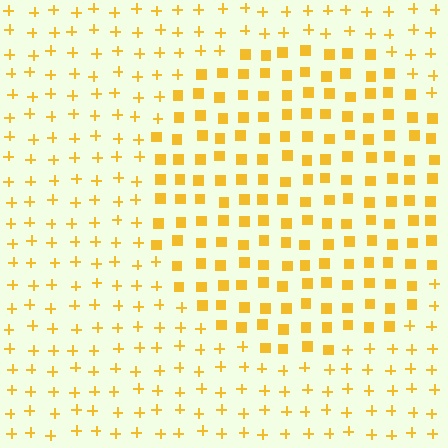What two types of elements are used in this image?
The image uses squares inside the circle region and plus signs outside it.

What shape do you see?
I see a circle.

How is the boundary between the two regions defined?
The boundary is defined by a change in element shape: squares inside vs. plus signs outside. All elements share the same color and spacing.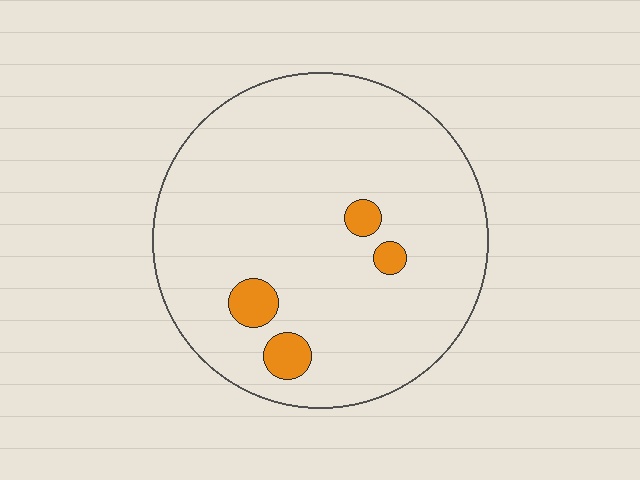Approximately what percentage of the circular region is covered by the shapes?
Approximately 5%.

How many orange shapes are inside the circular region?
4.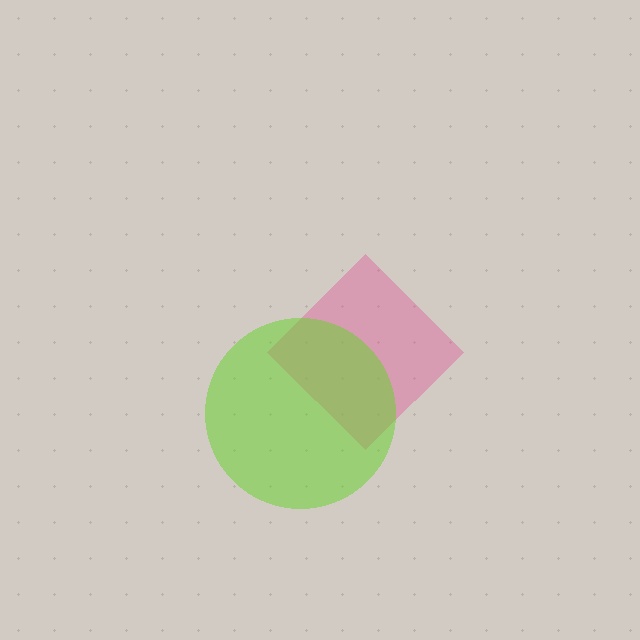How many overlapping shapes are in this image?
There are 2 overlapping shapes in the image.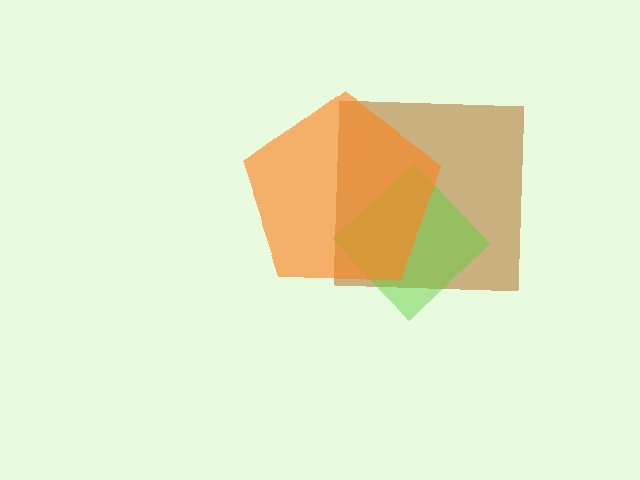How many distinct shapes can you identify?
There are 3 distinct shapes: a brown square, a lime diamond, an orange pentagon.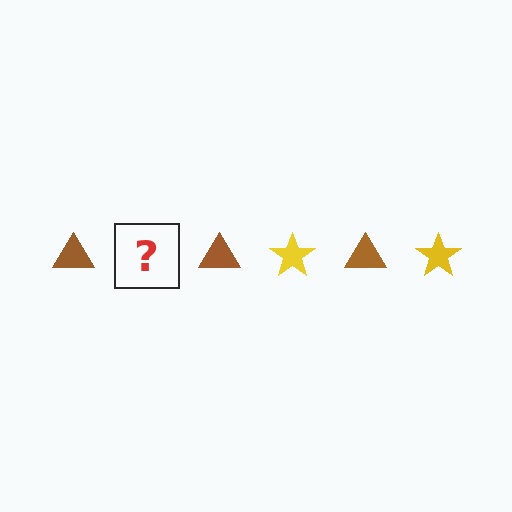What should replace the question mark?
The question mark should be replaced with a yellow star.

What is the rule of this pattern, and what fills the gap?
The rule is that the pattern alternates between brown triangle and yellow star. The gap should be filled with a yellow star.